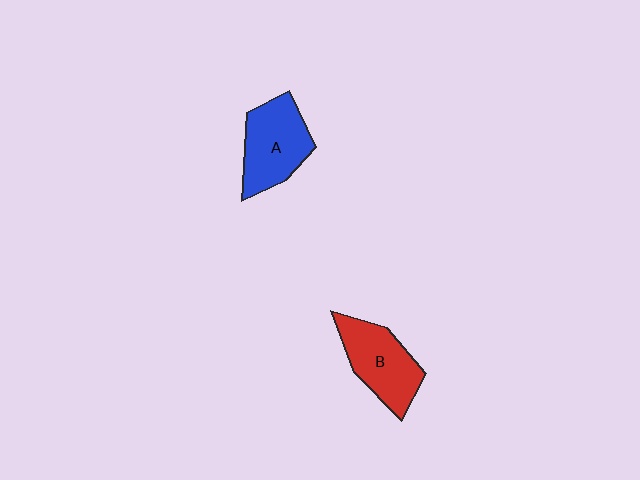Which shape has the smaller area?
Shape B (red).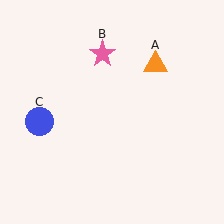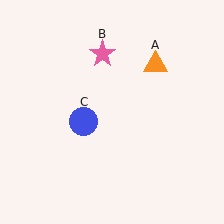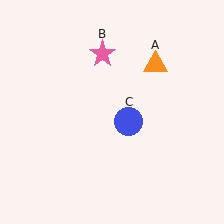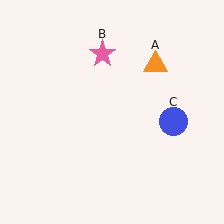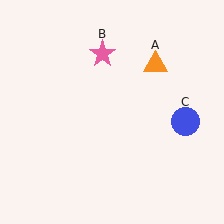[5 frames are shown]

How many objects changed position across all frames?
1 object changed position: blue circle (object C).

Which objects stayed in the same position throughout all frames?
Orange triangle (object A) and pink star (object B) remained stationary.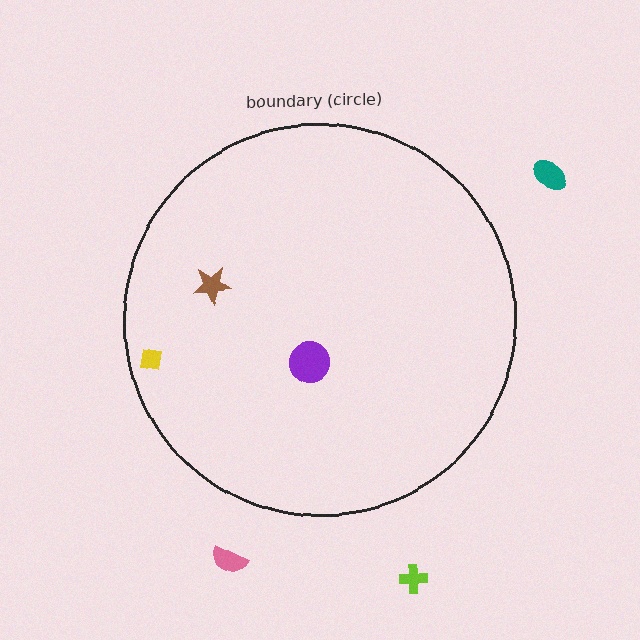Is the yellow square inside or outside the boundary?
Inside.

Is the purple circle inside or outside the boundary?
Inside.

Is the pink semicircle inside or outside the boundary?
Outside.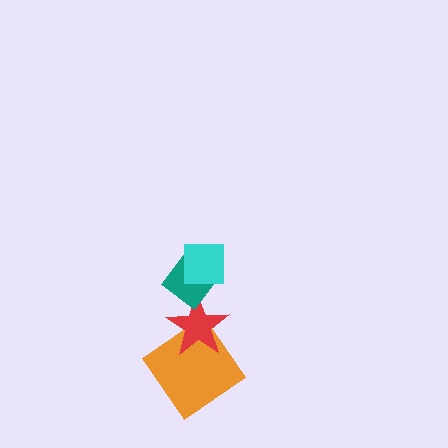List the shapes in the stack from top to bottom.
From top to bottom: the cyan square, the teal diamond, the red star, the orange diamond.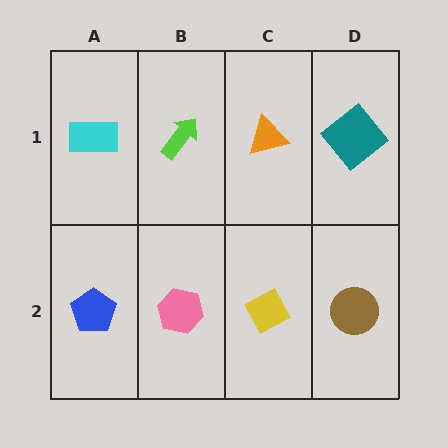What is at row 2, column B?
A pink hexagon.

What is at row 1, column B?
A lime arrow.